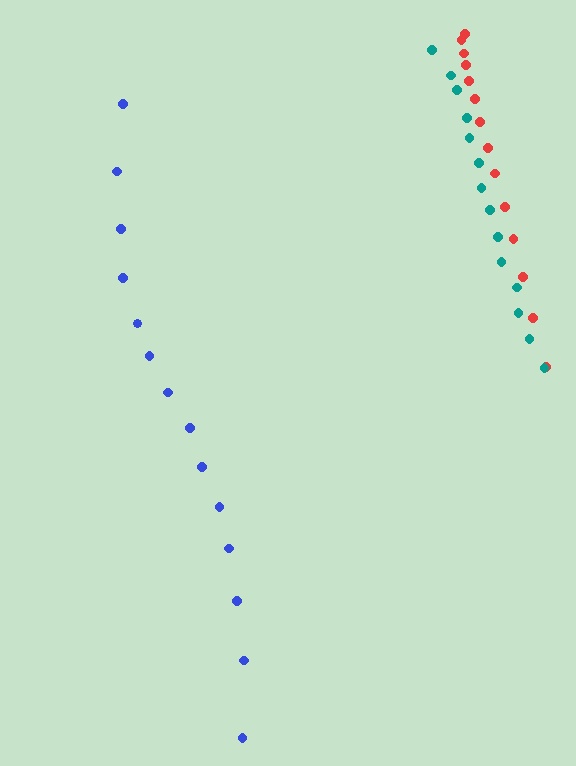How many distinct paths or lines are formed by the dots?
There are 3 distinct paths.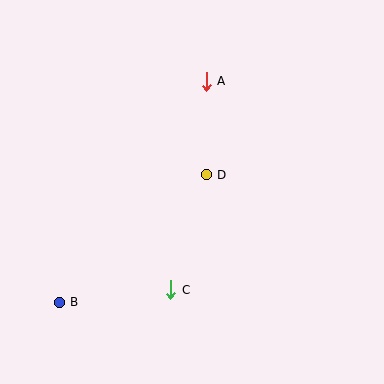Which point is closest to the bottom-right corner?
Point C is closest to the bottom-right corner.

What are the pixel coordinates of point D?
Point D is at (206, 175).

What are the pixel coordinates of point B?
Point B is at (59, 302).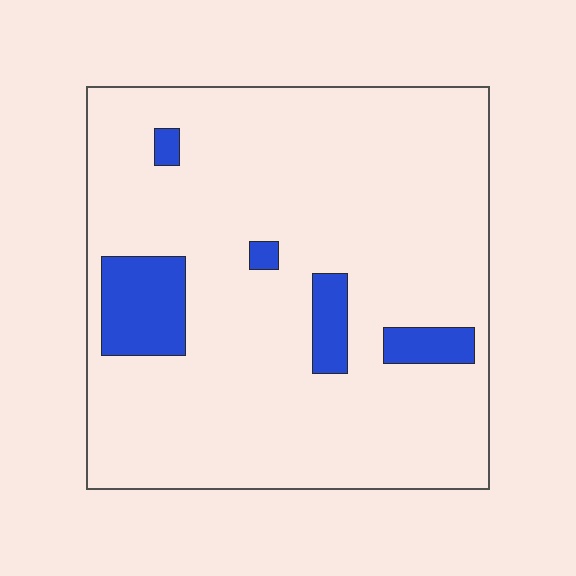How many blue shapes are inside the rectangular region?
5.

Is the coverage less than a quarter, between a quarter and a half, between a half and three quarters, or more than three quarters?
Less than a quarter.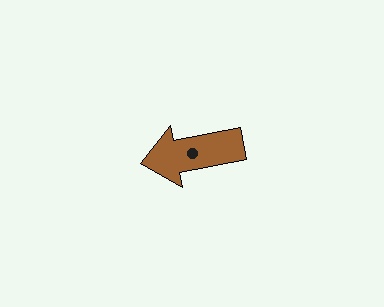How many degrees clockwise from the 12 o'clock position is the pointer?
Approximately 259 degrees.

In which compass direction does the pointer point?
West.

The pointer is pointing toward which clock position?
Roughly 9 o'clock.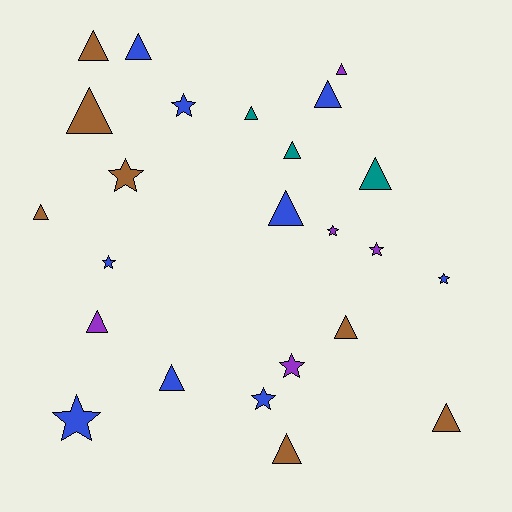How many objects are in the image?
There are 24 objects.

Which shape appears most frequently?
Triangle, with 15 objects.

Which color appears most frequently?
Blue, with 9 objects.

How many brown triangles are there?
There are 6 brown triangles.